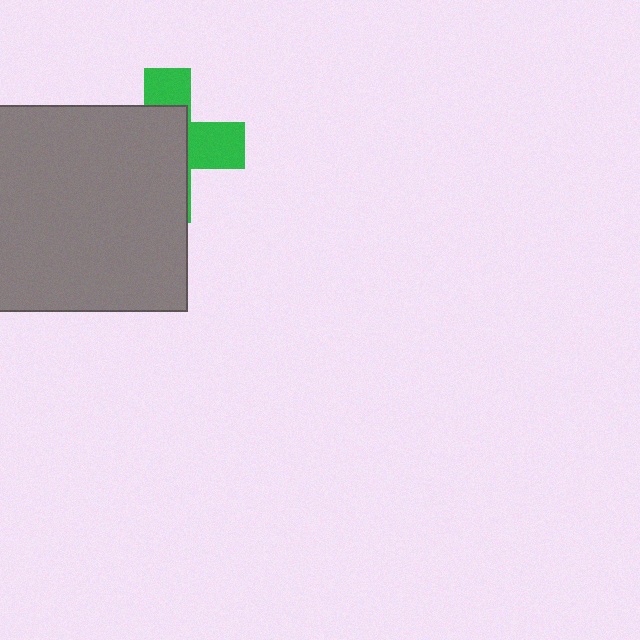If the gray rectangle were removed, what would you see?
You would see the complete green cross.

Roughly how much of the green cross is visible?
A small part of it is visible (roughly 39%).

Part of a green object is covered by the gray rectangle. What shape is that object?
It is a cross.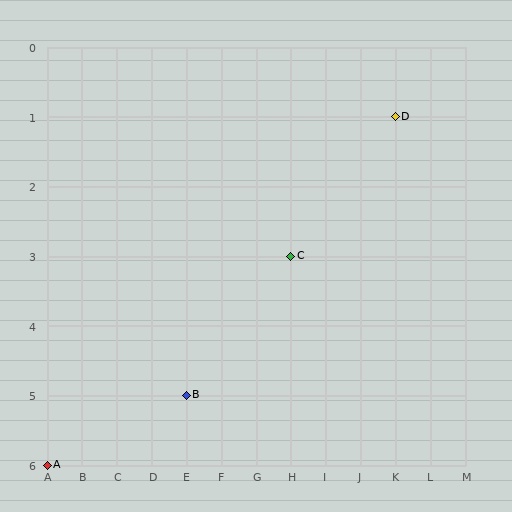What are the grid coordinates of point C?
Point C is at grid coordinates (H, 3).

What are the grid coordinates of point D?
Point D is at grid coordinates (K, 1).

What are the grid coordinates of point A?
Point A is at grid coordinates (A, 6).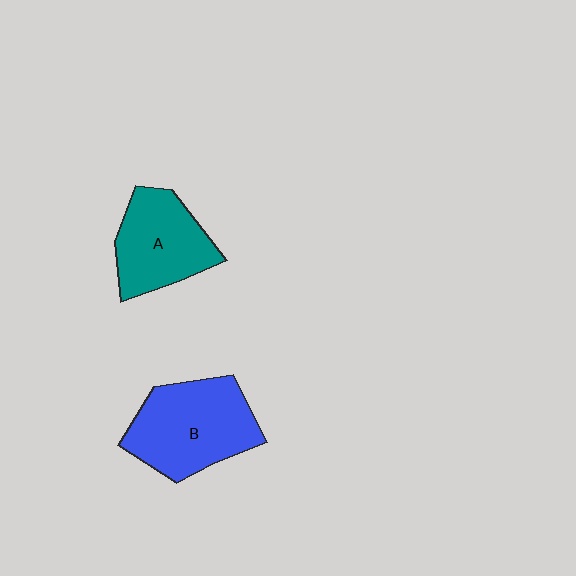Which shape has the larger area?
Shape B (blue).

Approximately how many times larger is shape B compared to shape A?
Approximately 1.2 times.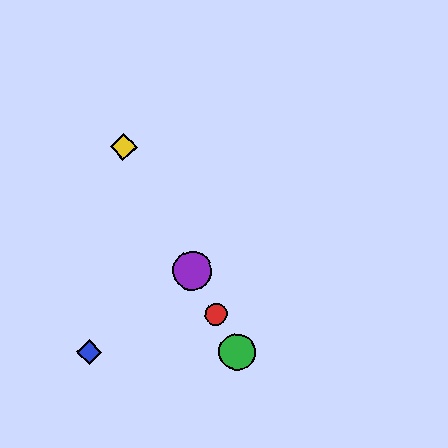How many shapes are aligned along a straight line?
4 shapes (the red circle, the green circle, the yellow diamond, the purple circle) are aligned along a straight line.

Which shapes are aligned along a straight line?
The red circle, the green circle, the yellow diamond, the purple circle are aligned along a straight line.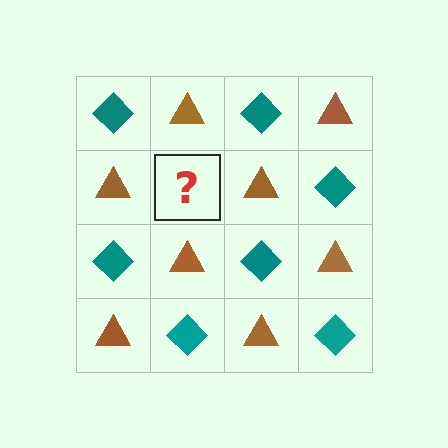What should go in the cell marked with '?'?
The missing cell should contain a teal diamond.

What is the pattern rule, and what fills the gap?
The rule is that it alternates teal diamond and brown triangle in a checkerboard pattern. The gap should be filled with a teal diamond.